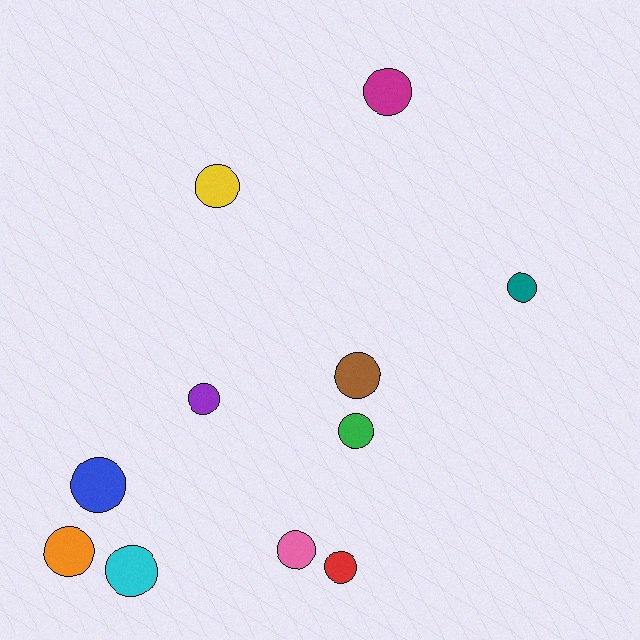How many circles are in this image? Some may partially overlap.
There are 11 circles.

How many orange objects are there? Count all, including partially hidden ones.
There is 1 orange object.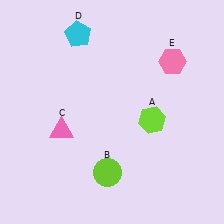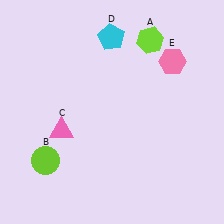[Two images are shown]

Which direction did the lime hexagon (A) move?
The lime hexagon (A) moved up.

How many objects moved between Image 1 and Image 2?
3 objects moved between the two images.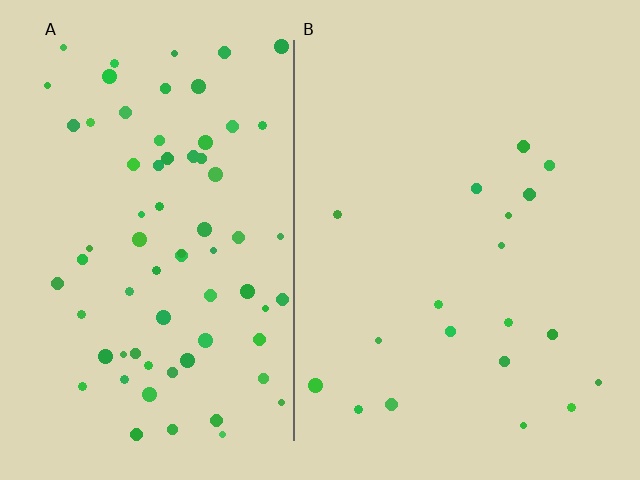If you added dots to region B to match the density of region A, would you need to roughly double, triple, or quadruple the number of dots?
Approximately quadruple.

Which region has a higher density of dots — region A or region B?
A (the left).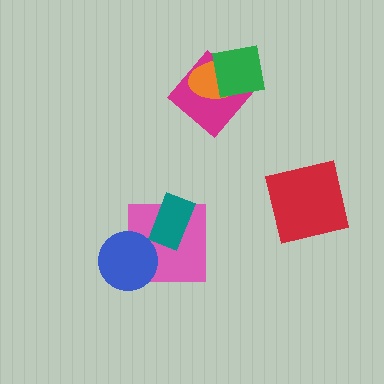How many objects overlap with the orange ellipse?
2 objects overlap with the orange ellipse.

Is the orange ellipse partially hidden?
Yes, it is partially covered by another shape.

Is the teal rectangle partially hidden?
No, no other shape covers it.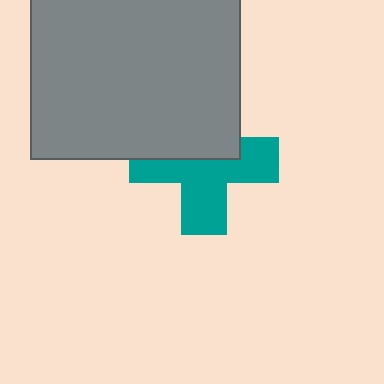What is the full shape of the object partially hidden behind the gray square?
The partially hidden object is a teal cross.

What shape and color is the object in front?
The object in front is a gray square.